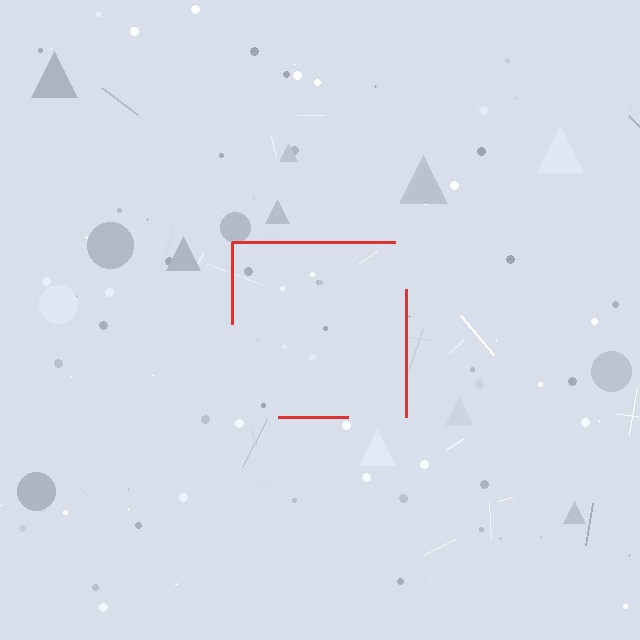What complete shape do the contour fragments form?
The contour fragments form a square.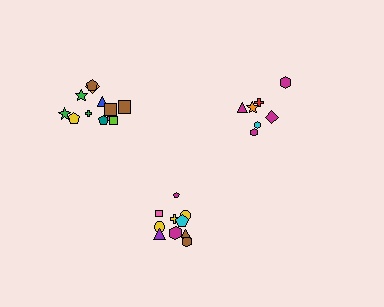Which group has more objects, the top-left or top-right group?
The top-left group.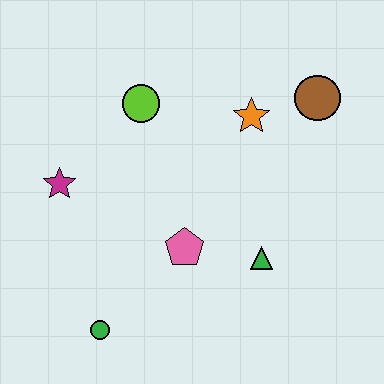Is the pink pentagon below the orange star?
Yes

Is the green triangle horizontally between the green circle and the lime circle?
No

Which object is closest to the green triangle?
The pink pentagon is closest to the green triangle.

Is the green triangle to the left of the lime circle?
No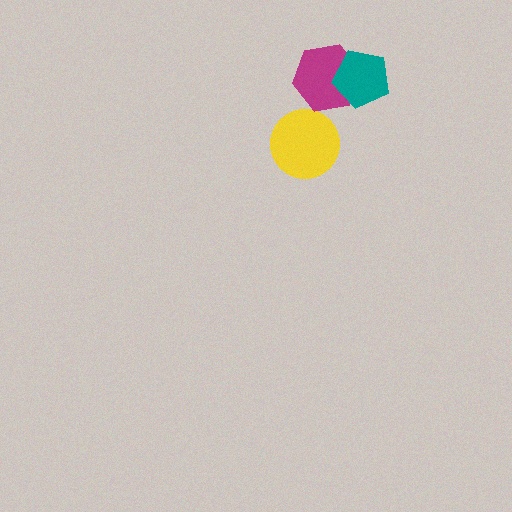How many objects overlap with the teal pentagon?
1 object overlaps with the teal pentagon.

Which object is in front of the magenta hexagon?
The teal pentagon is in front of the magenta hexagon.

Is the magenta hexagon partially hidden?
Yes, it is partially covered by another shape.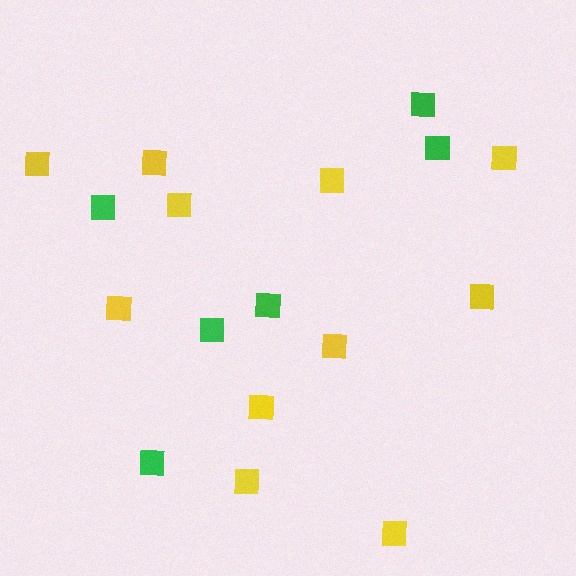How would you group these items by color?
There are 2 groups: one group of green squares (6) and one group of yellow squares (11).